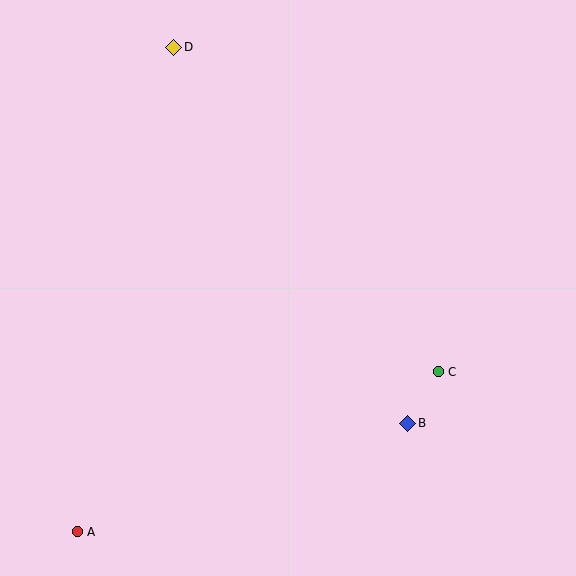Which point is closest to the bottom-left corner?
Point A is closest to the bottom-left corner.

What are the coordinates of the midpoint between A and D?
The midpoint between A and D is at (125, 290).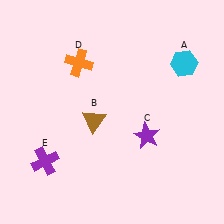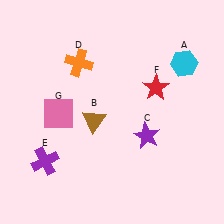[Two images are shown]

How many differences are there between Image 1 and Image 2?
There are 2 differences between the two images.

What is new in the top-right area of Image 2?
A red star (F) was added in the top-right area of Image 2.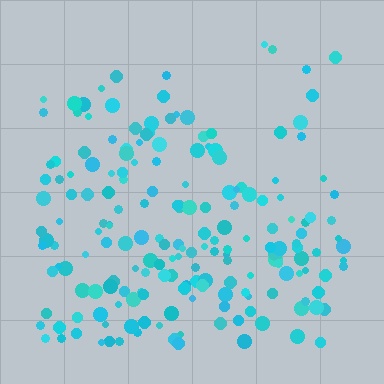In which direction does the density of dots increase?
From top to bottom, with the bottom side densest.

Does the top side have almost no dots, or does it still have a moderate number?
Still a moderate number, just noticeably fewer than the bottom.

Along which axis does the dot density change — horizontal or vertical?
Vertical.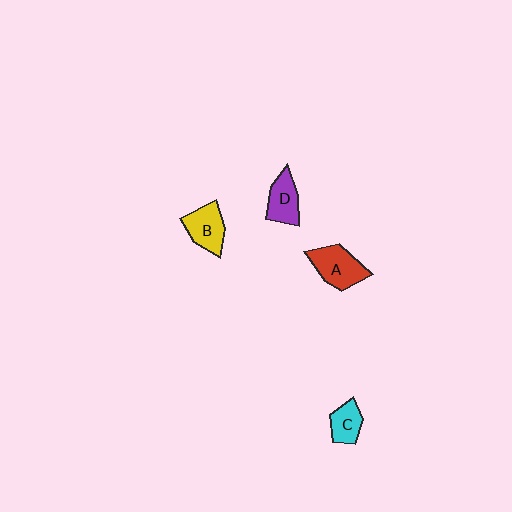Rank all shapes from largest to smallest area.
From largest to smallest: A (red), B (yellow), D (purple), C (cyan).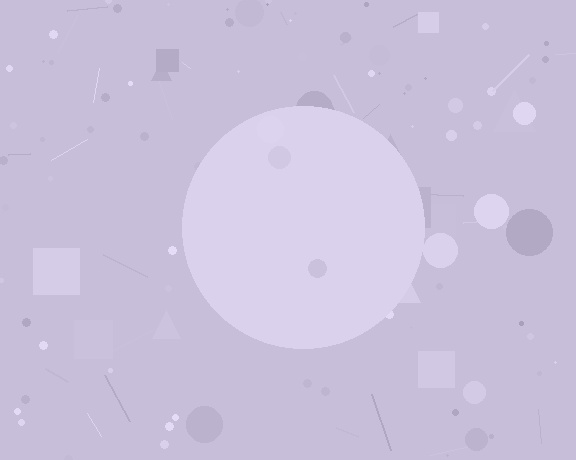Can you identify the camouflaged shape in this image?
The camouflaged shape is a circle.